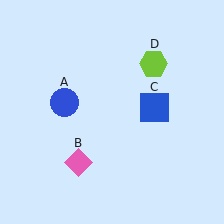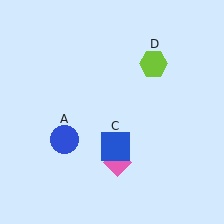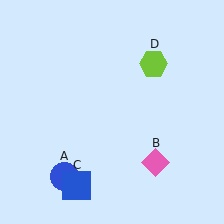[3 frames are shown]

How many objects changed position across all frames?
3 objects changed position: blue circle (object A), pink diamond (object B), blue square (object C).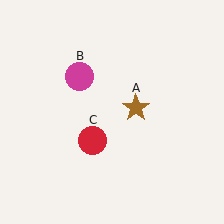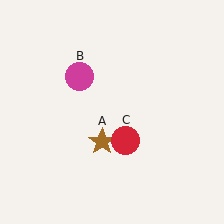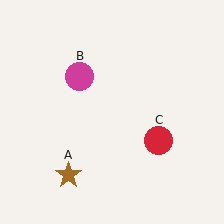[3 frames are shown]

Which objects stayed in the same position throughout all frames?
Magenta circle (object B) remained stationary.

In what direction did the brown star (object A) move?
The brown star (object A) moved down and to the left.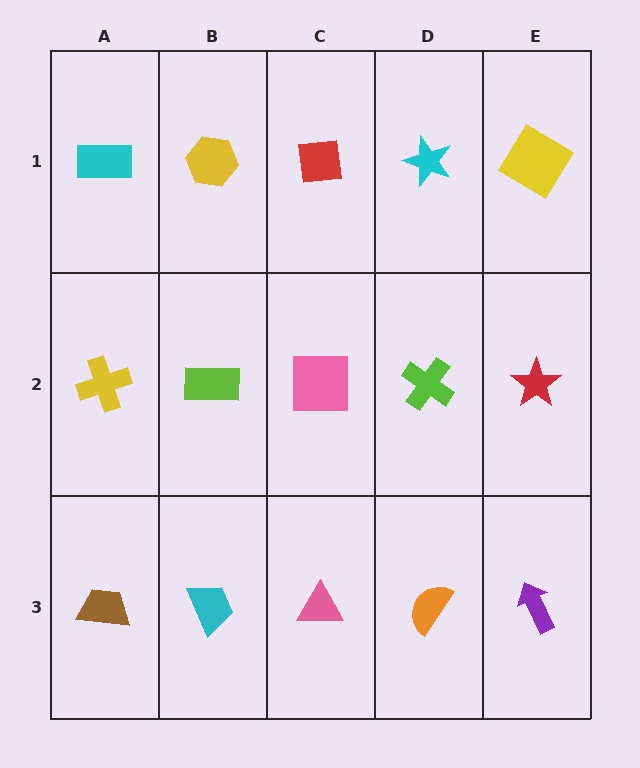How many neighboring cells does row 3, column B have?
3.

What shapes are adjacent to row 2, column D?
A cyan star (row 1, column D), an orange semicircle (row 3, column D), a pink square (row 2, column C), a red star (row 2, column E).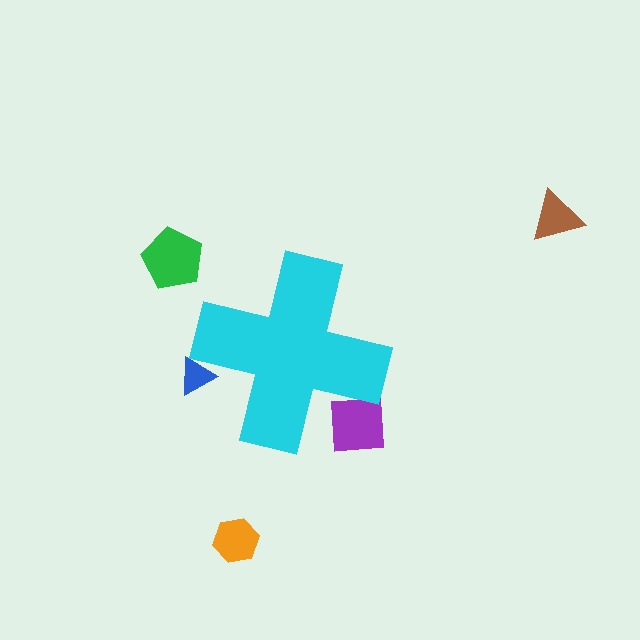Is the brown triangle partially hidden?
No, the brown triangle is fully visible.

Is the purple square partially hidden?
Yes, the purple square is partially hidden behind the cyan cross.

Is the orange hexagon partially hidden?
No, the orange hexagon is fully visible.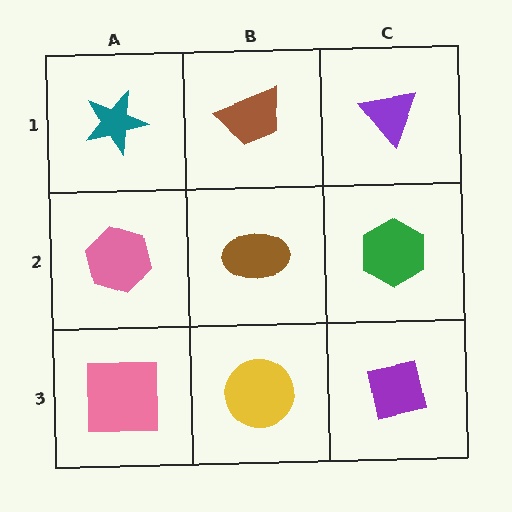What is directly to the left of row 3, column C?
A yellow circle.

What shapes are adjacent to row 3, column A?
A pink hexagon (row 2, column A), a yellow circle (row 3, column B).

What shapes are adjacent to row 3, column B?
A brown ellipse (row 2, column B), a pink square (row 3, column A), a purple square (row 3, column C).